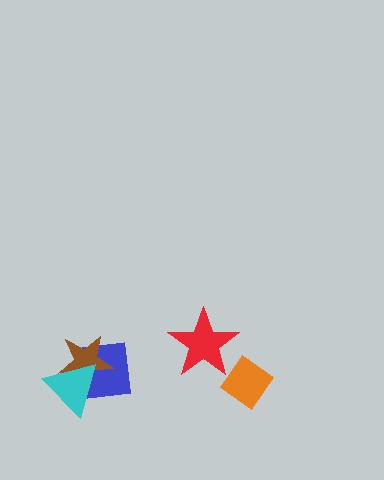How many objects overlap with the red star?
1 object overlaps with the red star.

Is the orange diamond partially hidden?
Yes, it is partially covered by another shape.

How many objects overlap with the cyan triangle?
2 objects overlap with the cyan triangle.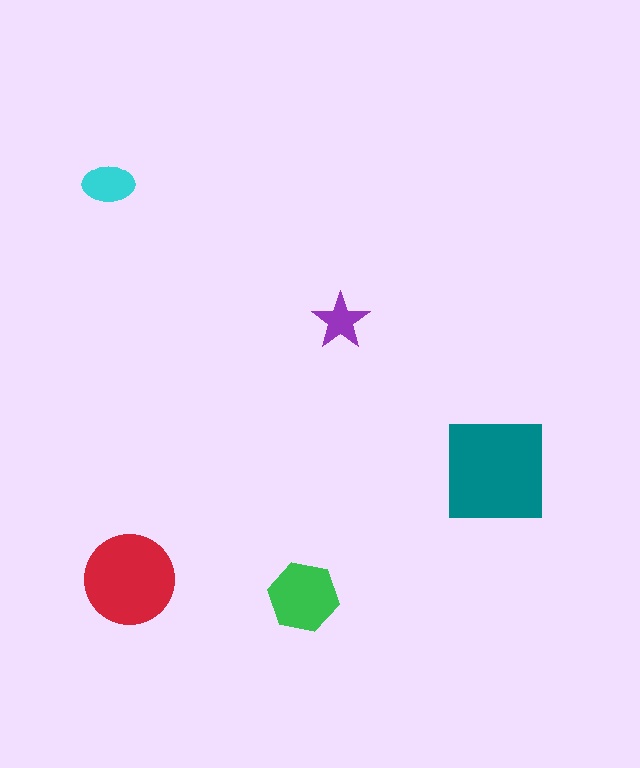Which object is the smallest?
The purple star.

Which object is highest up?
The cyan ellipse is topmost.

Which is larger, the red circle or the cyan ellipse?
The red circle.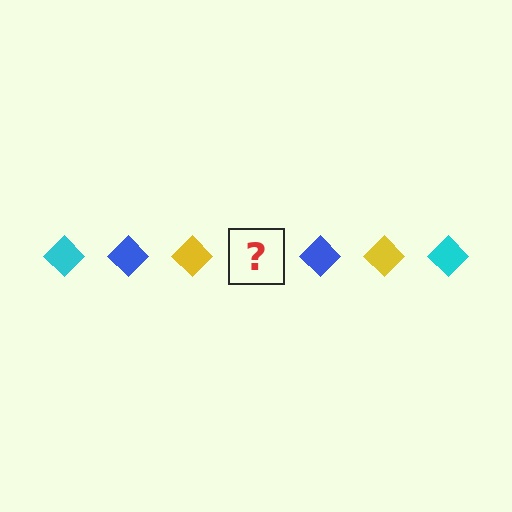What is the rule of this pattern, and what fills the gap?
The rule is that the pattern cycles through cyan, blue, yellow diamonds. The gap should be filled with a cyan diamond.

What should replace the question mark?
The question mark should be replaced with a cyan diamond.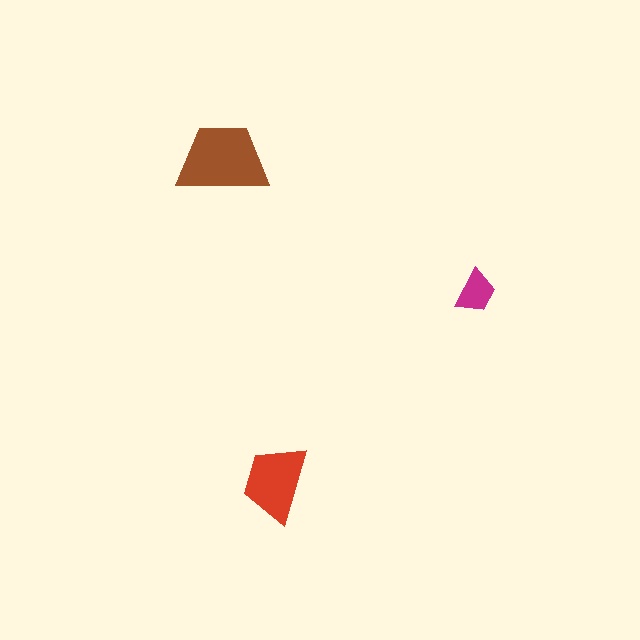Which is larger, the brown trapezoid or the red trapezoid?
The brown one.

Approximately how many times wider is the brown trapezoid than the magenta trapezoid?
About 2 times wider.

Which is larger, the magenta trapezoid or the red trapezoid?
The red one.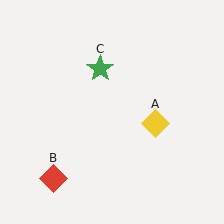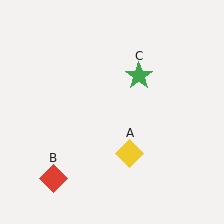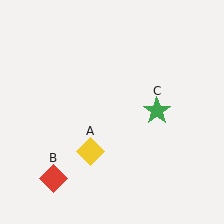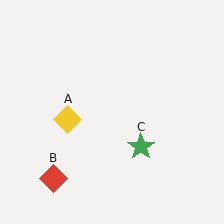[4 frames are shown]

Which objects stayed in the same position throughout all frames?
Red diamond (object B) remained stationary.